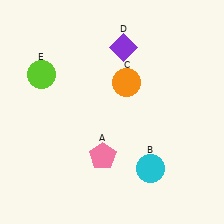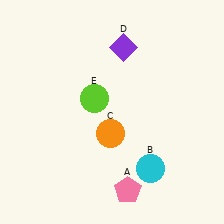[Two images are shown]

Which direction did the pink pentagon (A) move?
The pink pentagon (A) moved down.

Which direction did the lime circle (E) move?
The lime circle (E) moved right.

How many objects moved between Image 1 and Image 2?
3 objects moved between the two images.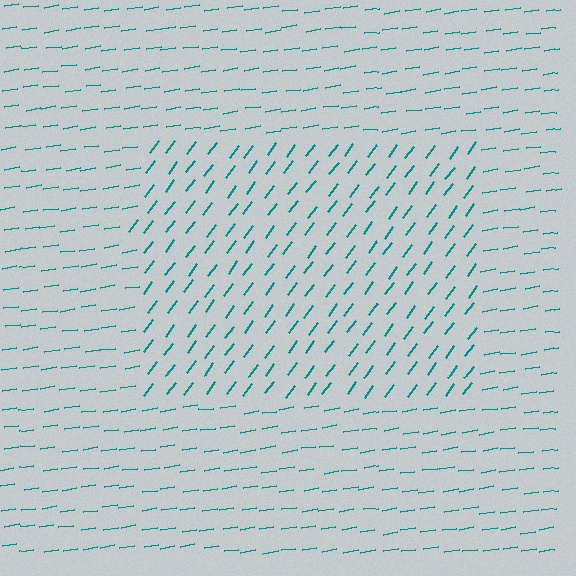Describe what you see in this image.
The image is filled with small teal line segments. A rectangle region in the image has lines oriented differently from the surrounding lines, creating a visible texture boundary.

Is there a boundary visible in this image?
Yes, there is a texture boundary formed by a change in line orientation.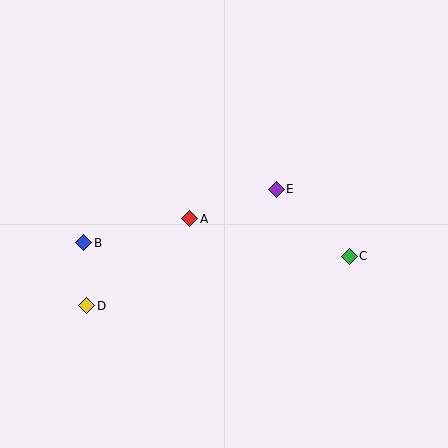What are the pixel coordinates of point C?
Point C is at (349, 256).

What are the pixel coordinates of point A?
Point A is at (190, 219).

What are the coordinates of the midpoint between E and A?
The midpoint between E and A is at (233, 204).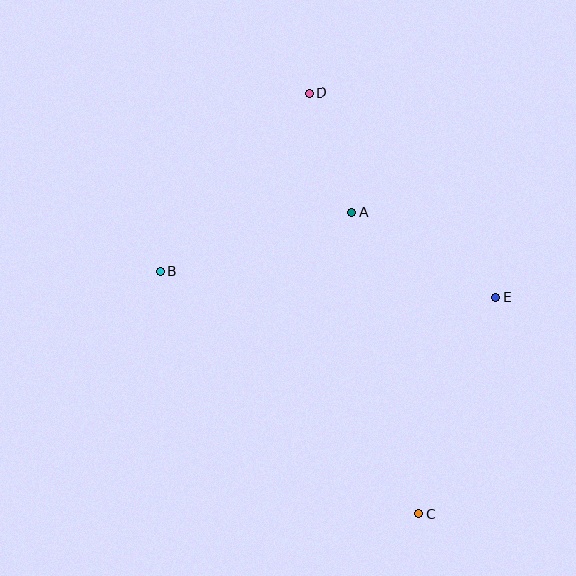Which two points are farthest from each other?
Points C and D are farthest from each other.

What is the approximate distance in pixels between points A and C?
The distance between A and C is approximately 309 pixels.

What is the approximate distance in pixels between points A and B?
The distance between A and B is approximately 200 pixels.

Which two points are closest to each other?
Points A and D are closest to each other.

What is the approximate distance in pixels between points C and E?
The distance between C and E is approximately 230 pixels.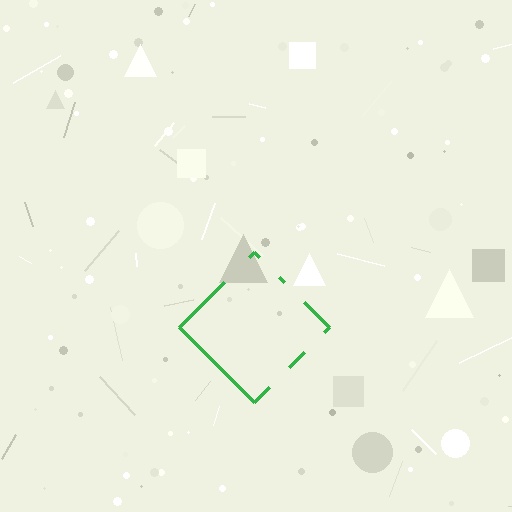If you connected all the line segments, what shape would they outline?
They would outline a diamond.